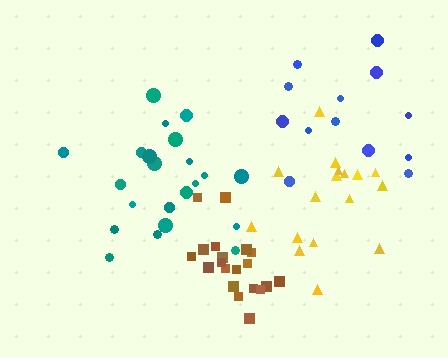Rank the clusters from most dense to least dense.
brown, teal, yellow, blue.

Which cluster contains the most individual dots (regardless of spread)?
Teal (22).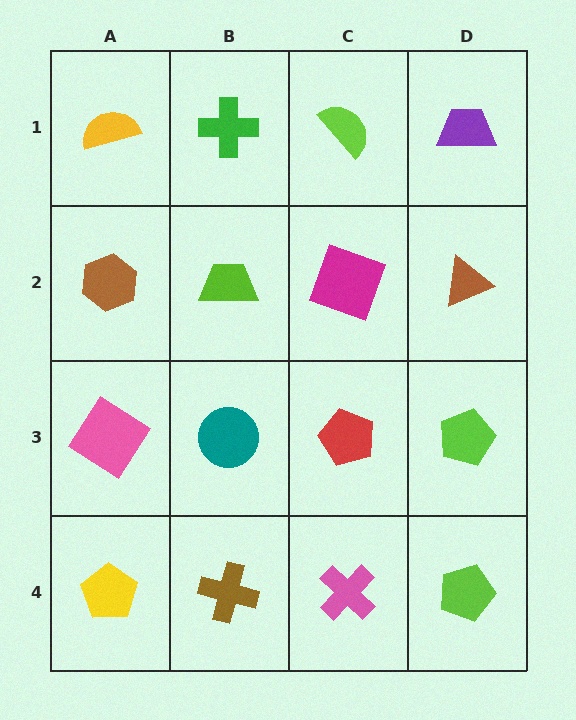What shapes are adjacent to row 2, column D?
A purple trapezoid (row 1, column D), a lime pentagon (row 3, column D), a magenta square (row 2, column C).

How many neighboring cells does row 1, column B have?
3.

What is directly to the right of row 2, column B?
A magenta square.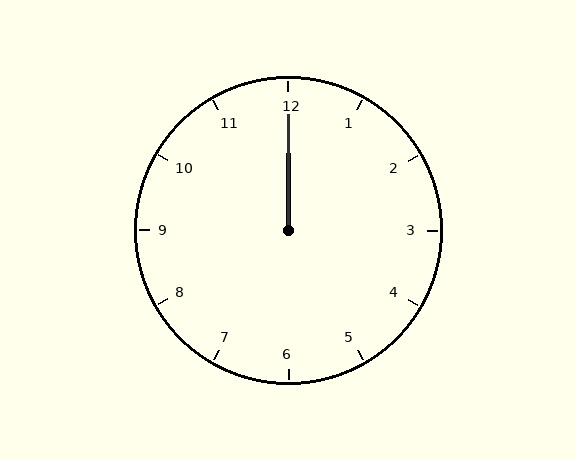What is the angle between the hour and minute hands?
Approximately 0 degrees.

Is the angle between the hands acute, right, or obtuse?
It is acute.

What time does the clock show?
12:00.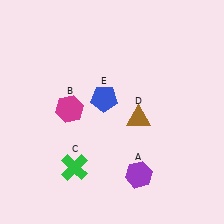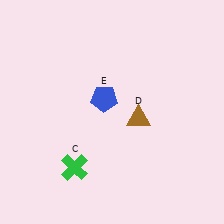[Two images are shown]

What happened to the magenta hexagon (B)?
The magenta hexagon (B) was removed in Image 2. It was in the top-left area of Image 1.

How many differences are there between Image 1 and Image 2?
There are 2 differences between the two images.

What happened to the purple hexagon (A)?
The purple hexagon (A) was removed in Image 2. It was in the bottom-right area of Image 1.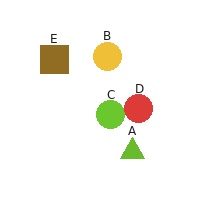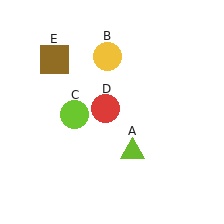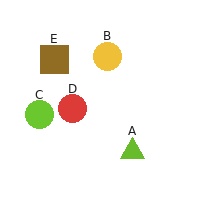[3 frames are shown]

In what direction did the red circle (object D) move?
The red circle (object D) moved left.